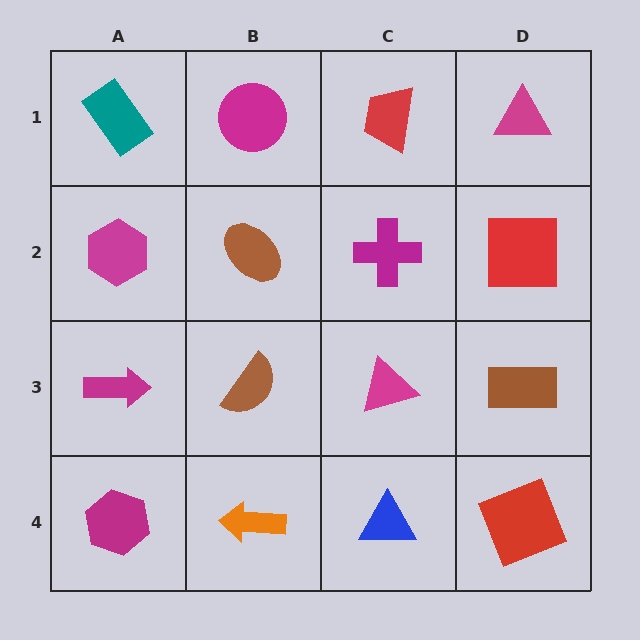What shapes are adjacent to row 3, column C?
A magenta cross (row 2, column C), a blue triangle (row 4, column C), a brown semicircle (row 3, column B), a brown rectangle (row 3, column D).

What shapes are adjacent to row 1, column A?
A magenta hexagon (row 2, column A), a magenta circle (row 1, column B).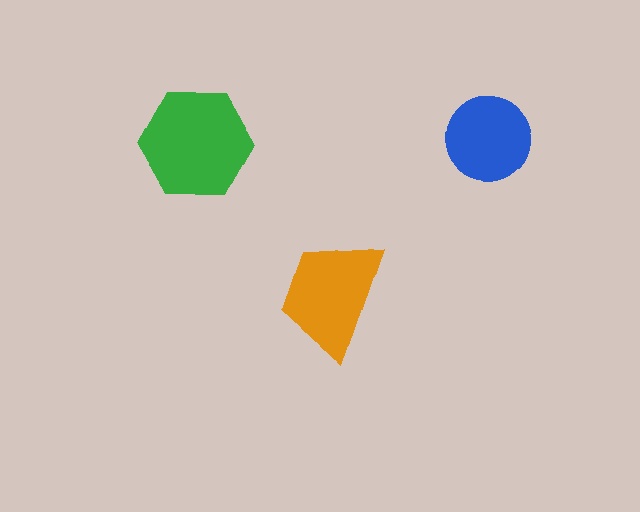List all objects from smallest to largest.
The blue circle, the orange trapezoid, the green hexagon.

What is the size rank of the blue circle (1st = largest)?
3rd.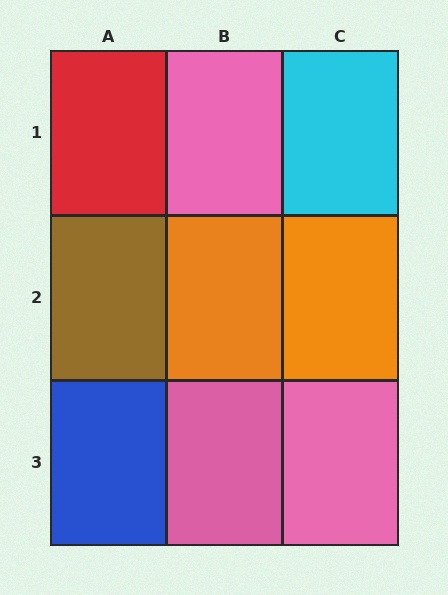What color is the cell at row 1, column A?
Red.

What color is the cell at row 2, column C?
Orange.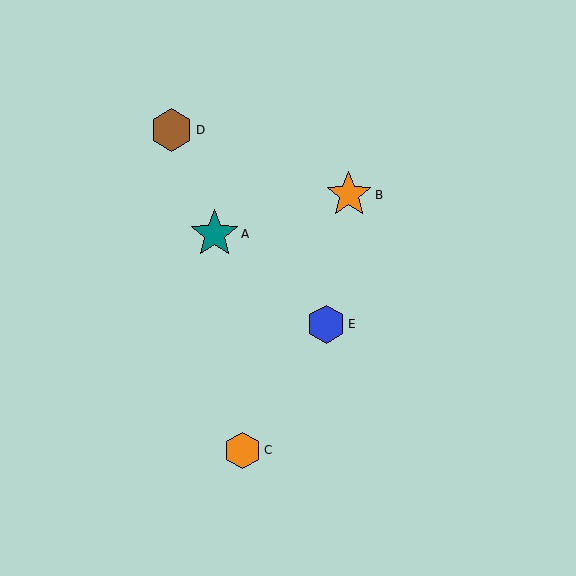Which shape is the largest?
The teal star (labeled A) is the largest.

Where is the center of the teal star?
The center of the teal star is at (215, 234).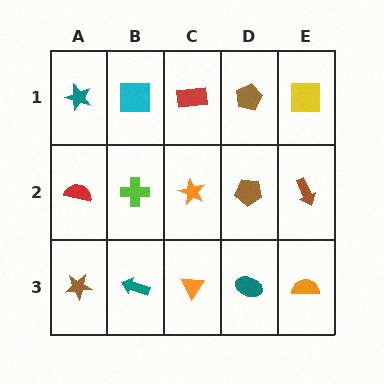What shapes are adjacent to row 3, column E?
A brown arrow (row 2, column E), a teal ellipse (row 3, column D).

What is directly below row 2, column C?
An orange triangle.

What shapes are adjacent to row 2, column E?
A yellow square (row 1, column E), an orange semicircle (row 3, column E), a brown pentagon (row 2, column D).